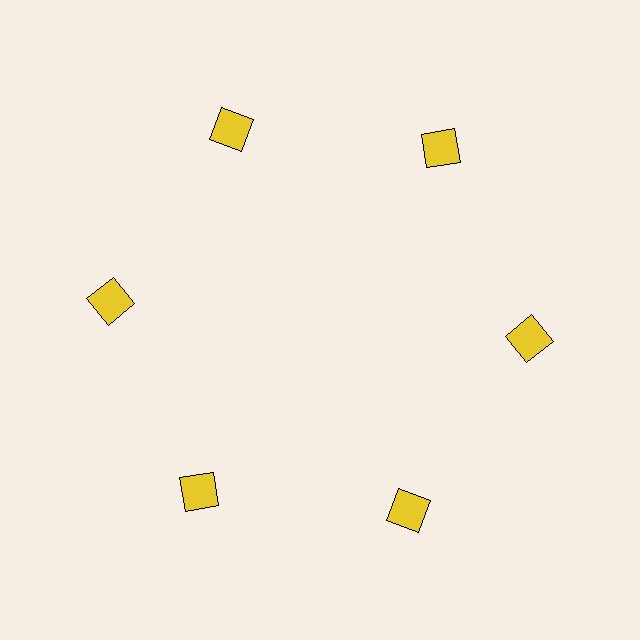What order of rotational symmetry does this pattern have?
This pattern has 6-fold rotational symmetry.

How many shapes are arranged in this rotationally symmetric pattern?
There are 6 shapes, arranged in 6 groups of 1.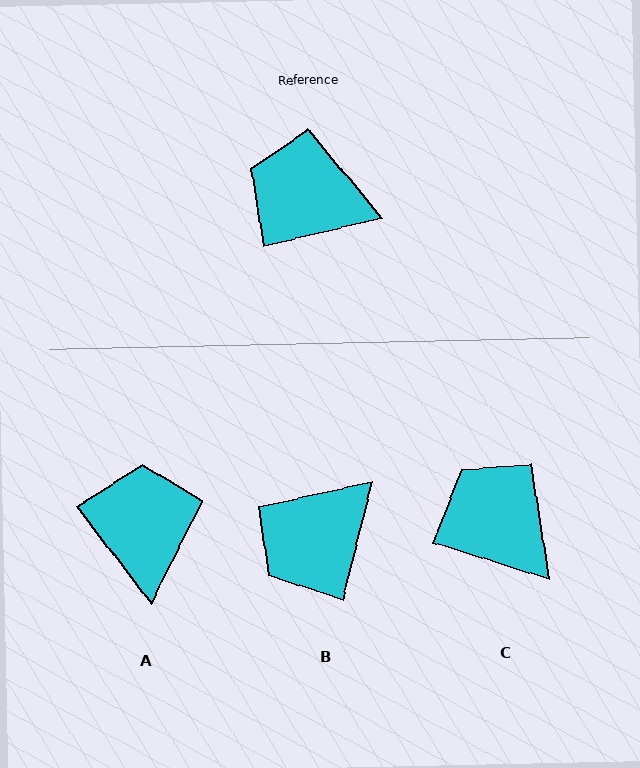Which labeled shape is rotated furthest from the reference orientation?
A, about 66 degrees away.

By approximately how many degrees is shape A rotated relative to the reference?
Approximately 66 degrees clockwise.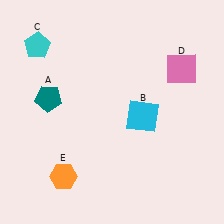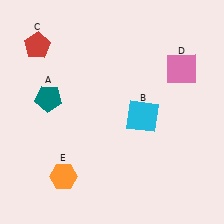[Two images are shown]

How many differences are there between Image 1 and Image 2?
There is 1 difference between the two images.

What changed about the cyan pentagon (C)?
In Image 1, C is cyan. In Image 2, it changed to red.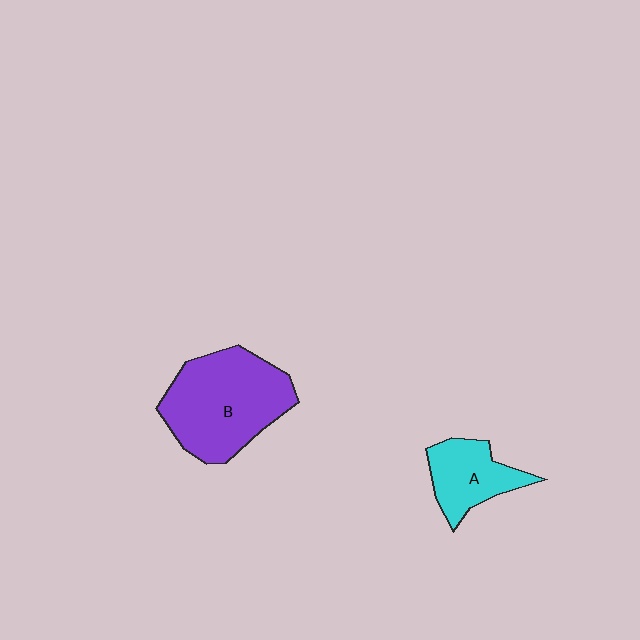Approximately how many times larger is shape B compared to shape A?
Approximately 2.0 times.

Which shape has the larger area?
Shape B (purple).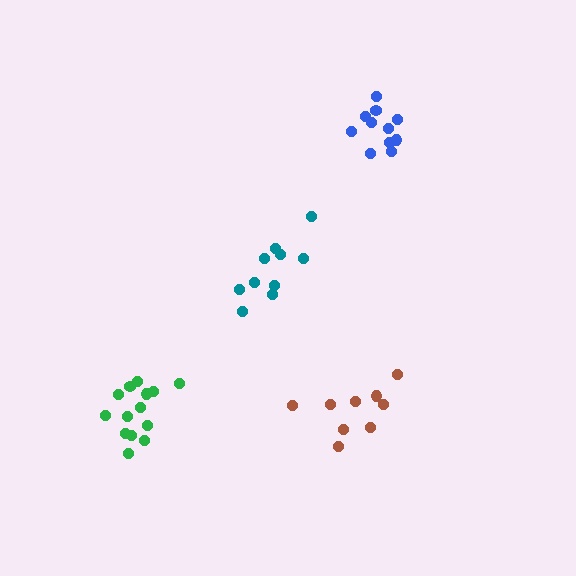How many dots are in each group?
Group 1: 11 dots, Group 2: 14 dots, Group 3: 10 dots, Group 4: 9 dots (44 total).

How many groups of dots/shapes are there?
There are 4 groups.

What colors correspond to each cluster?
The clusters are colored: blue, green, teal, brown.